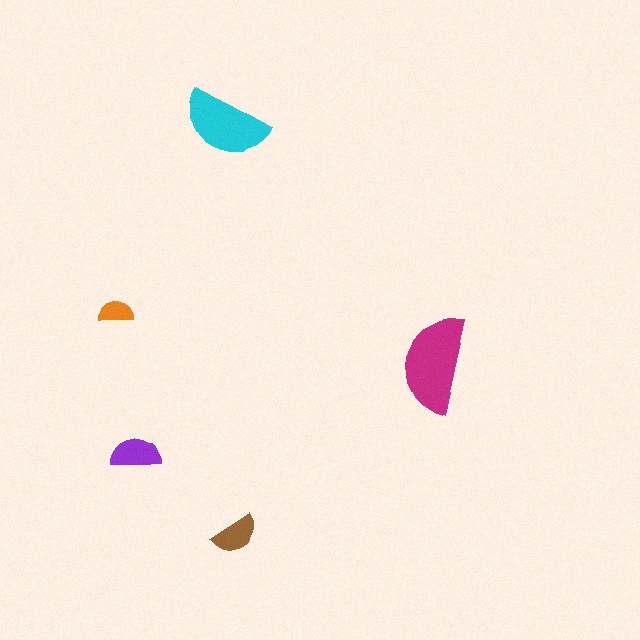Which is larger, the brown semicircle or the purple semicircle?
The purple one.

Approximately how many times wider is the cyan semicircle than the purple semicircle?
About 1.5 times wider.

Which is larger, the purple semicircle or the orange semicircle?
The purple one.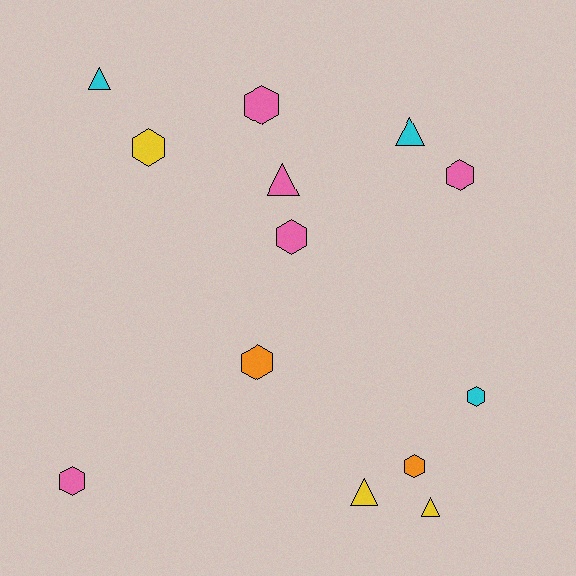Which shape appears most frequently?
Hexagon, with 8 objects.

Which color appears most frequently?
Pink, with 5 objects.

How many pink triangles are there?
There is 1 pink triangle.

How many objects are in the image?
There are 13 objects.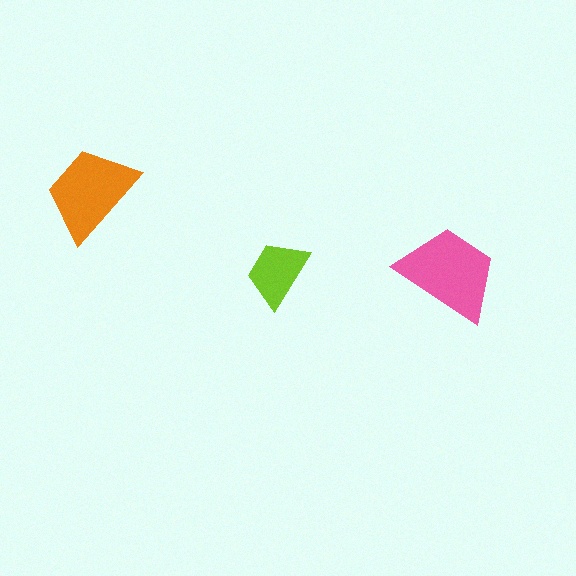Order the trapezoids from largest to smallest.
the pink one, the orange one, the lime one.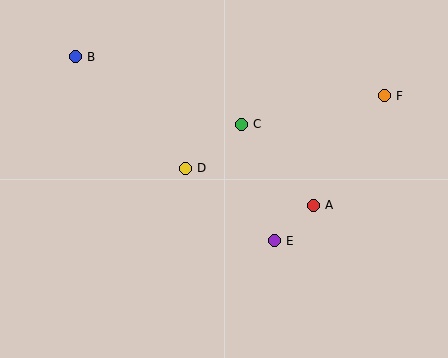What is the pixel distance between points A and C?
The distance between A and C is 108 pixels.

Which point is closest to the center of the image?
Point D at (185, 168) is closest to the center.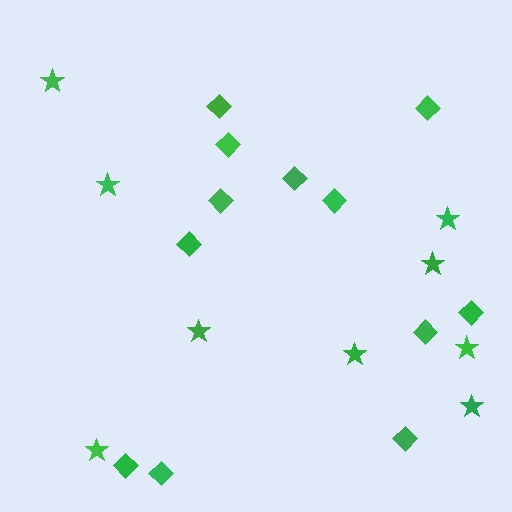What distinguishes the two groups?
There are 2 groups: one group of stars (9) and one group of diamonds (12).